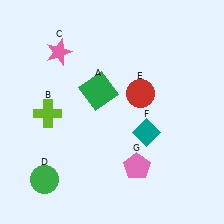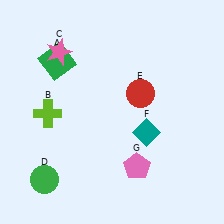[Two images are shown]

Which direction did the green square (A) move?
The green square (A) moved left.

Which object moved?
The green square (A) moved left.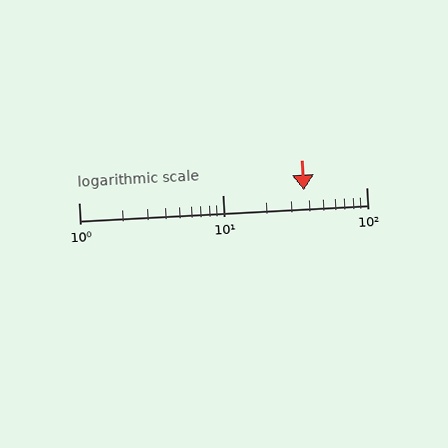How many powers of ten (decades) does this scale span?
The scale spans 2 decades, from 1 to 100.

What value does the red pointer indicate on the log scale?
The pointer indicates approximately 37.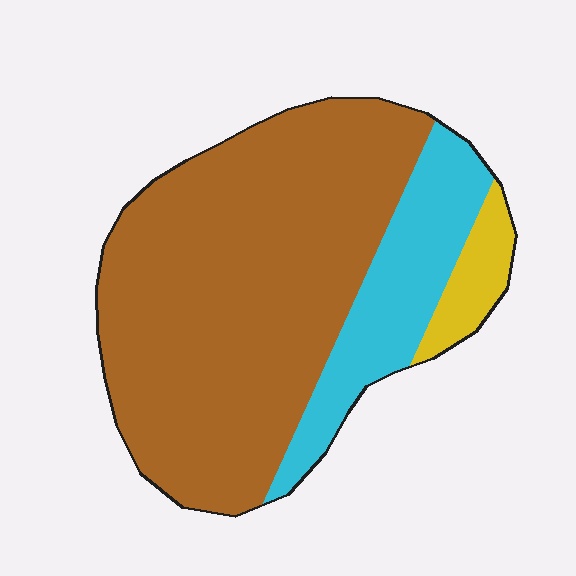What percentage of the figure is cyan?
Cyan takes up about one fifth (1/5) of the figure.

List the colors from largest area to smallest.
From largest to smallest: brown, cyan, yellow.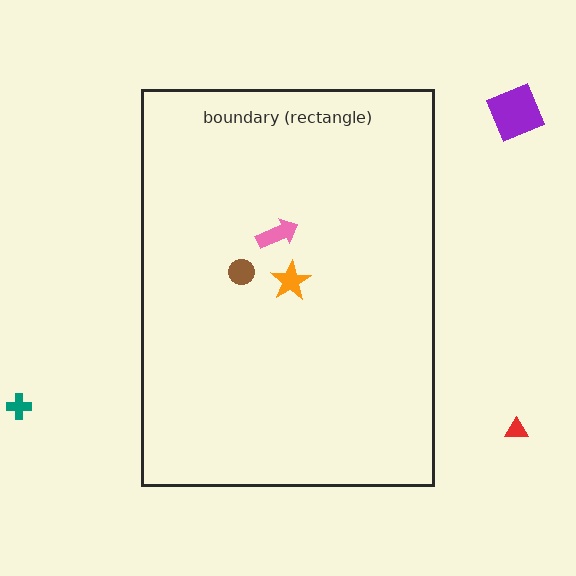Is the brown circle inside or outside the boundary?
Inside.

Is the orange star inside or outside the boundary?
Inside.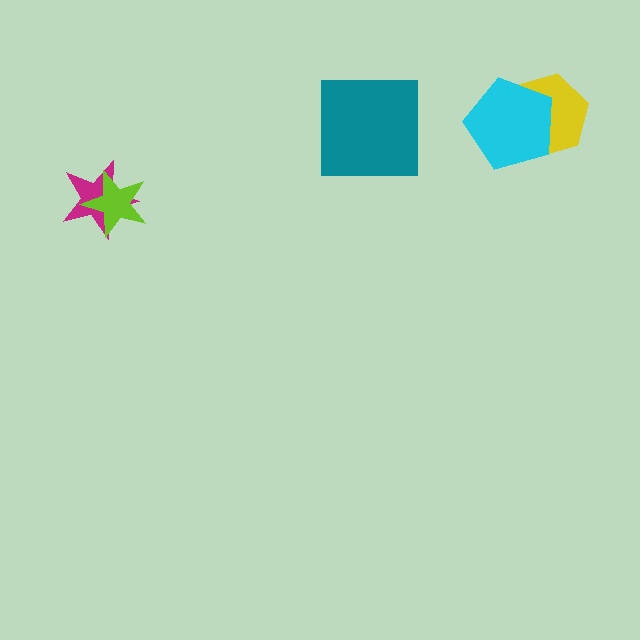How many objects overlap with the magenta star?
1 object overlaps with the magenta star.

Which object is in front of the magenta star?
The lime star is in front of the magenta star.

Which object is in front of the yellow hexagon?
The cyan pentagon is in front of the yellow hexagon.